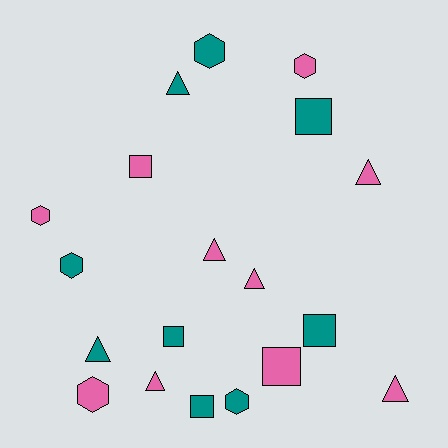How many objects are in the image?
There are 19 objects.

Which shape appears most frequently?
Triangle, with 7 objects.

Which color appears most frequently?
Pink, with 10 objects.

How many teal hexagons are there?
There are 3 teal hexagons.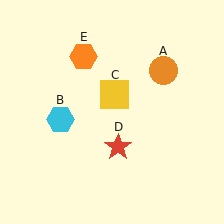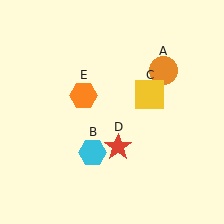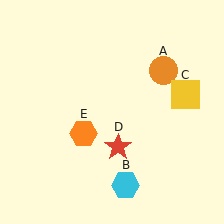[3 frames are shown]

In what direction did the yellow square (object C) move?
The yellow square (object C) moved right.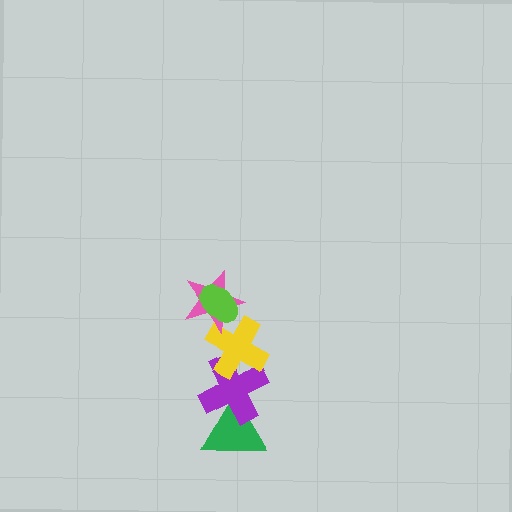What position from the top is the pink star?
The pink star is 2nd from the top.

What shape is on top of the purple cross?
The yellow cross is on top of the purple cross.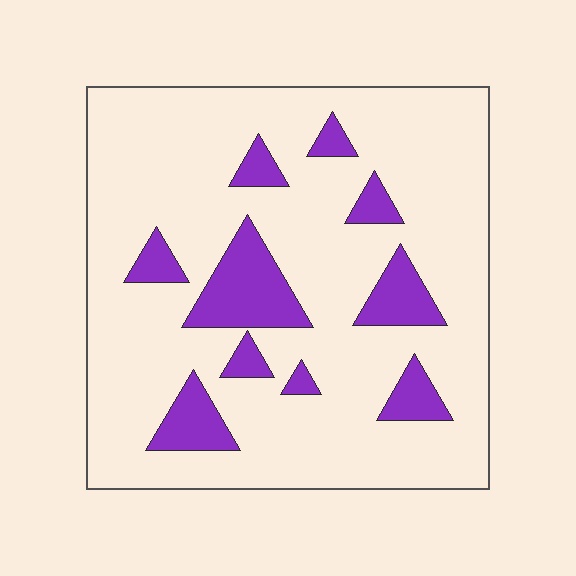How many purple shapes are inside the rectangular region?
10.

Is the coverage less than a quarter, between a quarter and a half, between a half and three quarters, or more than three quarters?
Less than a quarter.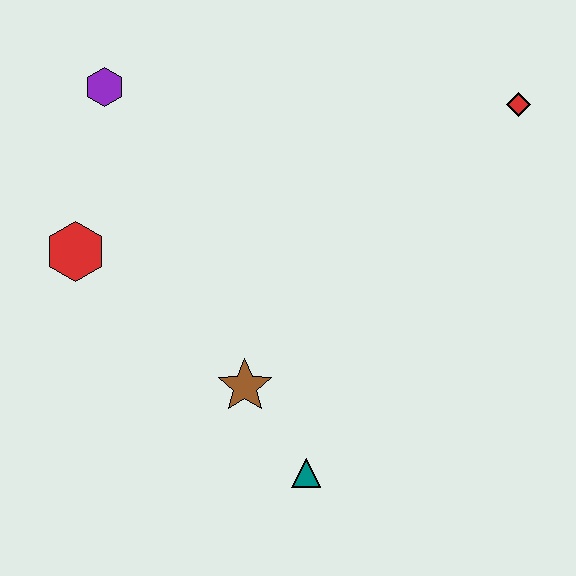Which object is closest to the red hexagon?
The purple hexagon is closest to the red hexagon.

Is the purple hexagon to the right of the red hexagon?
Yes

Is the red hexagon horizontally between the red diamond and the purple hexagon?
No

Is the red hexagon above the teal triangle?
Yes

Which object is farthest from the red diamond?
The red hexagon is farthest from the red diamond.